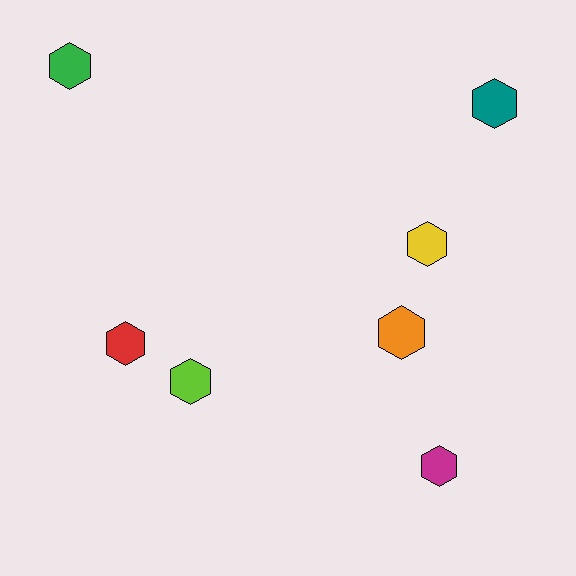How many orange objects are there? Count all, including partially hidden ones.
There is 1 orange object.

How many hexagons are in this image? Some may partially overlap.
There are 7 hexagons.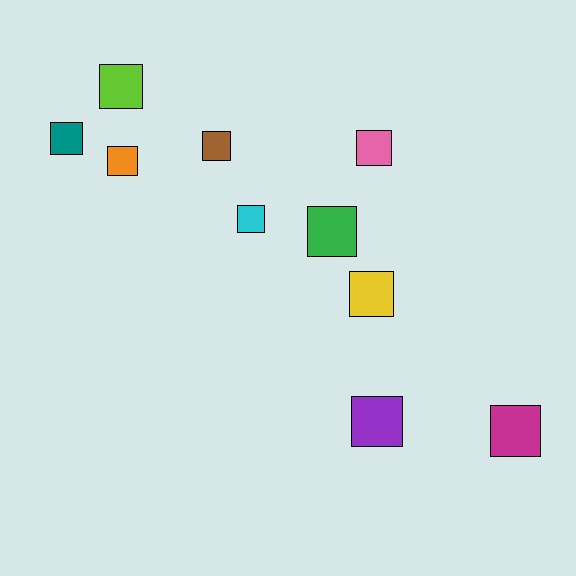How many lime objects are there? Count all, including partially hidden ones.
There is 1 lime object.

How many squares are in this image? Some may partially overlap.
There are 10 squares.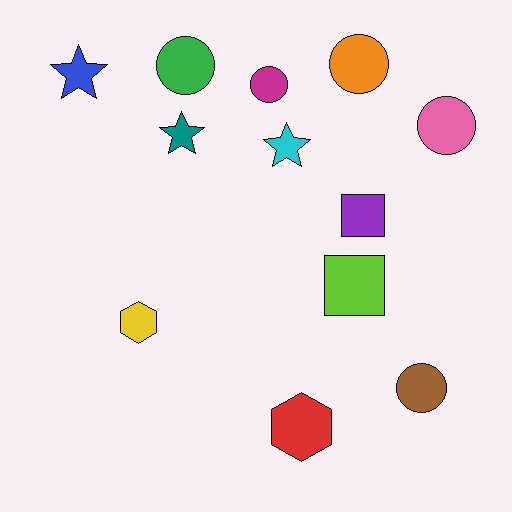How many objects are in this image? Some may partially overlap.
There are 12 objects.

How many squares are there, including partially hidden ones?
There are 2 squares.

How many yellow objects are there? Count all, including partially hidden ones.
There is 1 yellow object.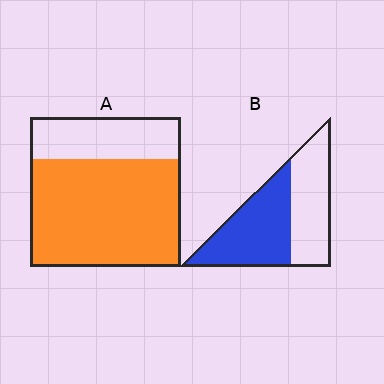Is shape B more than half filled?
Yes.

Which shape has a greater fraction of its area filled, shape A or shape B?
Shape A.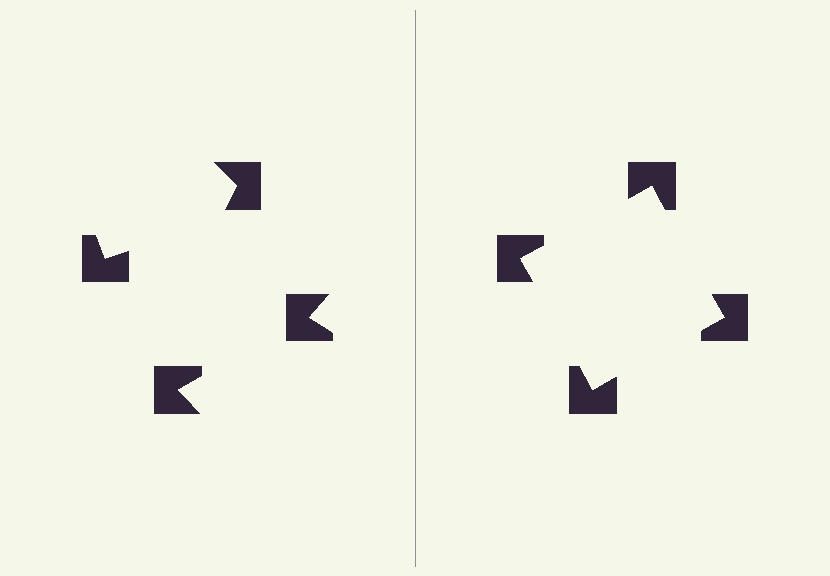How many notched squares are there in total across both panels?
8 — 4 on each side.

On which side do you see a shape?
An illusory square appears on the right side. On the left side the wedge cuts are rotated, so no coherent shape forms.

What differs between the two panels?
The notched squares are positioned identically on both sides; only the wedge orientations differ. On the right they align to a square; on the left they are misaligned.